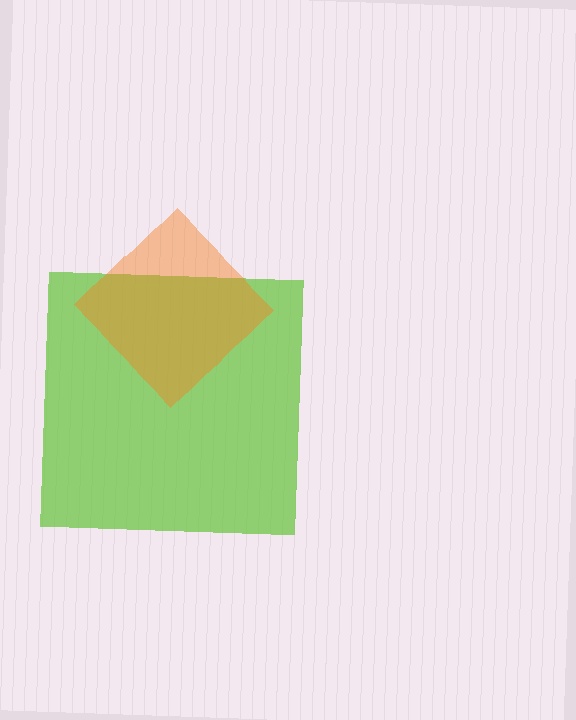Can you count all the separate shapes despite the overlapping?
Yes, there are 2 separate shapes.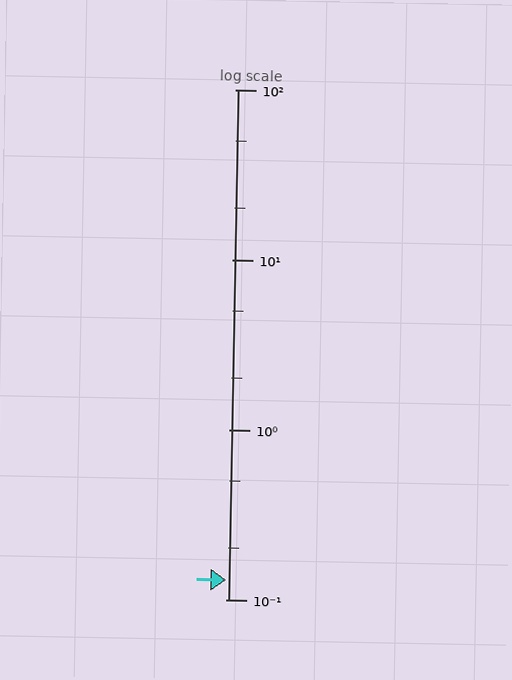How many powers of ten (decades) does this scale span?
The scale spans 3 decades, from 0.1 to 100.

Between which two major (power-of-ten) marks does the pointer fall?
The pointer is between 0.1 and 1.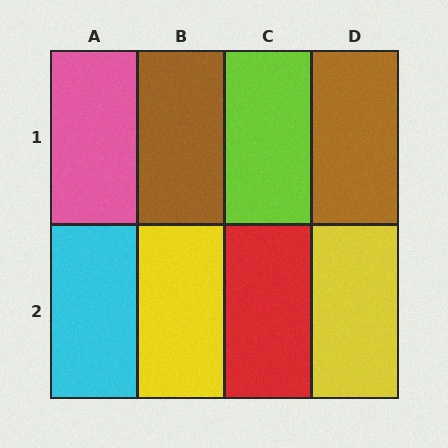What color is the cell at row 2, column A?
Cyan.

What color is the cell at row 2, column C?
Red.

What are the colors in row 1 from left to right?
Pink, brown, lime, brown.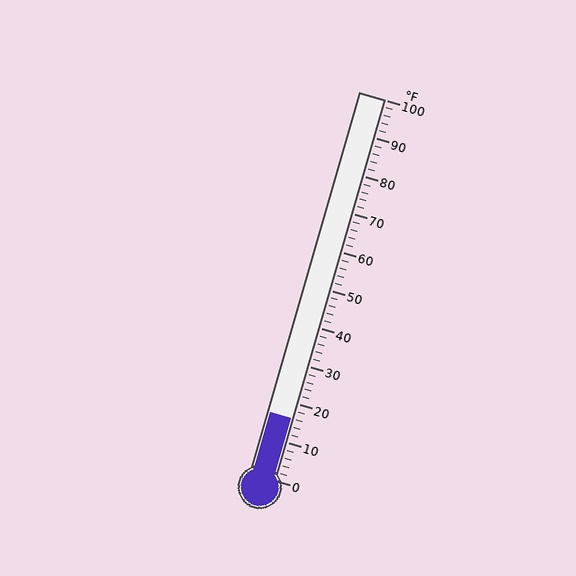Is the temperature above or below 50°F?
The temperature is below 50°F.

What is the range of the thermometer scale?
The thermometer scale ranges from 0°F to 100°F.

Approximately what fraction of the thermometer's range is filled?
The thermometer is filled to approximately 15% of its range.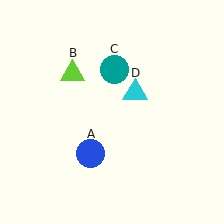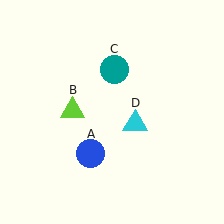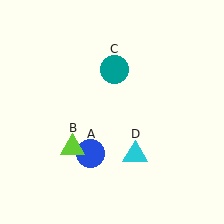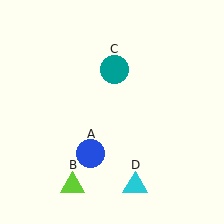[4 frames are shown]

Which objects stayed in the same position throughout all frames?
Blue circle (object A) and teal circle (object C) remained stationary.